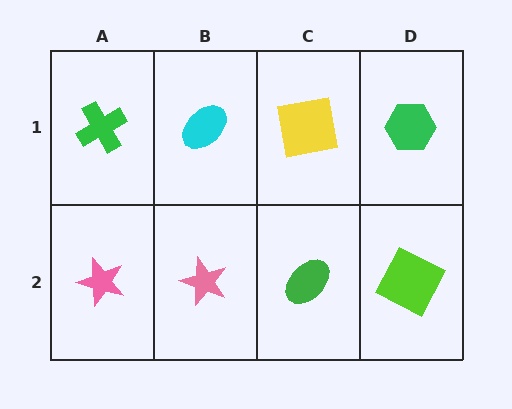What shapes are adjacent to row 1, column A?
A pink star (row 2, column A), a cyan ellipse (row 1, column B).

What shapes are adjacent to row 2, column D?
A green hexagon (row 1, column D), a green ellipse (row 2, column C).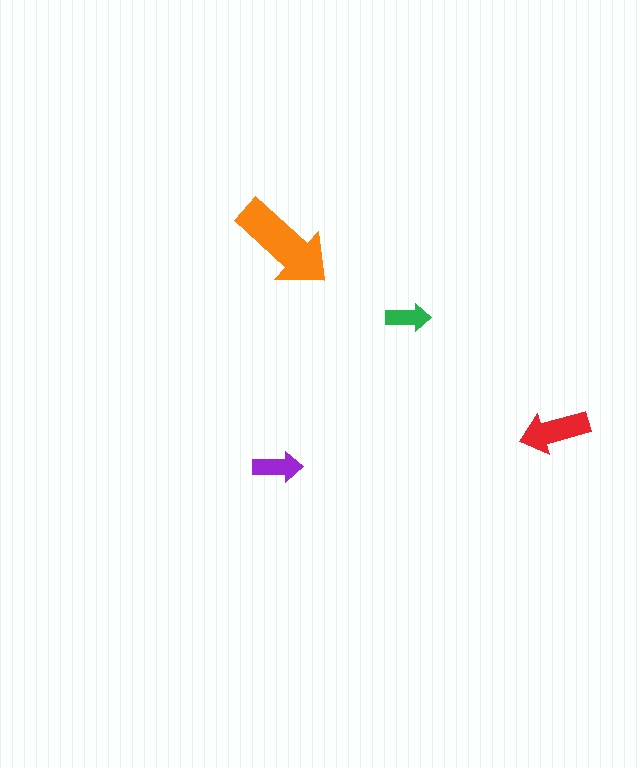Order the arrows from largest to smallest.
the orange one, the red one, the purple one, the green one.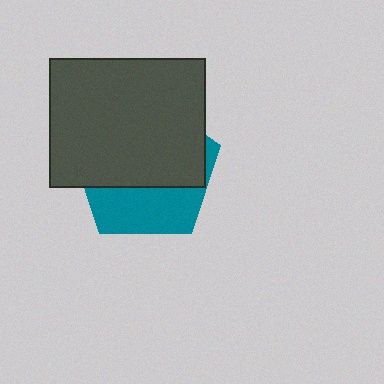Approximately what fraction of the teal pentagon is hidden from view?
Roughly 63% of the teal pentagon is hidden behind the dark gray rectangle.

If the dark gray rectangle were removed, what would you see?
You would see the complete teal pentagon.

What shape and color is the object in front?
The object in front is a dark gray rectangle.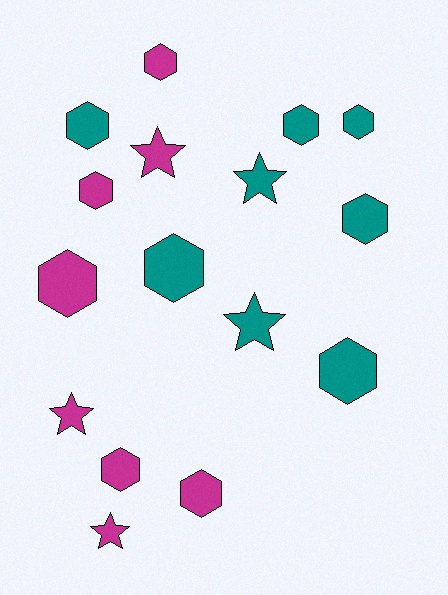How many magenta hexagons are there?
There are 5 magenta hexagons.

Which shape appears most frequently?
Hexagon, with 11 objects.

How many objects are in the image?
There are 16 objects.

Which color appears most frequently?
Magenta, with 8 objects.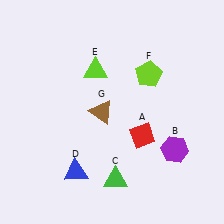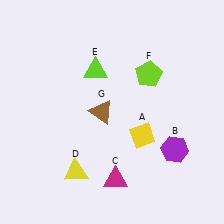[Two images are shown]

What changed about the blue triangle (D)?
In Image 1, D is blue. In Image 2, it changed to yellow.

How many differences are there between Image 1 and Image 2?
There are 3 differences between the two images.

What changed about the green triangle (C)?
In Image 1, C is green. In Image 2, it changed to magenta.